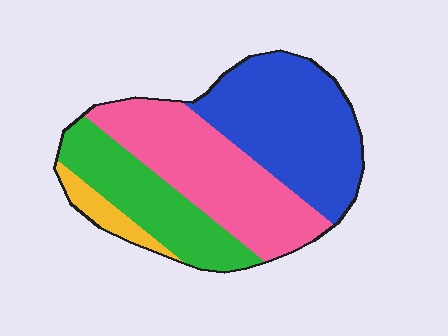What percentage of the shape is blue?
Blue covers roughly 35% of the shape.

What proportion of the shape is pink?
Pink takes up about one third (1/3) of the shape.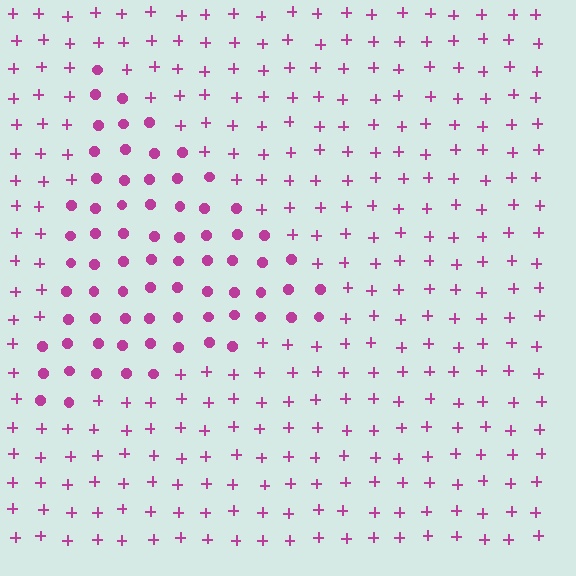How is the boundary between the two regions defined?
The boundary is defined by a change in element shape: circles inside vs. plus signs outside. All elements share the same color and spacing.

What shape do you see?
I see a triangle.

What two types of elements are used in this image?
The image uses circles inside the triangle region and plus signs outside it.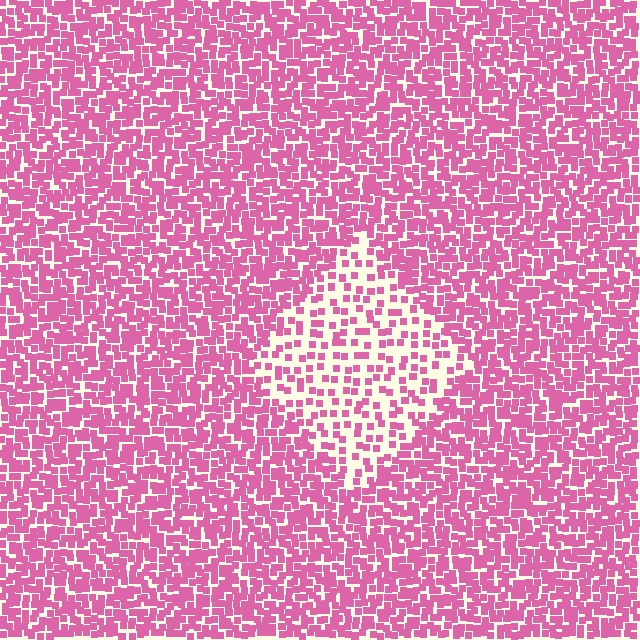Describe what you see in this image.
The image contains small pink elements arranged at two different densities. A diamond-shaped region is visible where the elements are less densely packed than the surrounding area.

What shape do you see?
I see a diamond.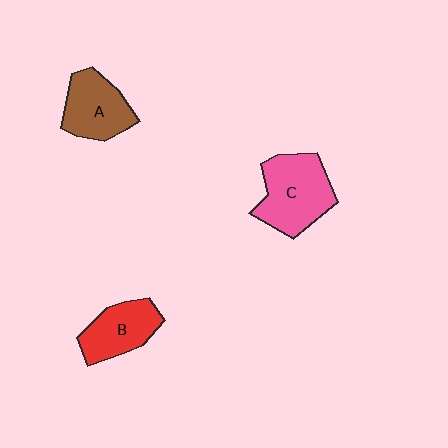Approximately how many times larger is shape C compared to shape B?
Approximately 1.4 times.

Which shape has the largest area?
Shape C (pink).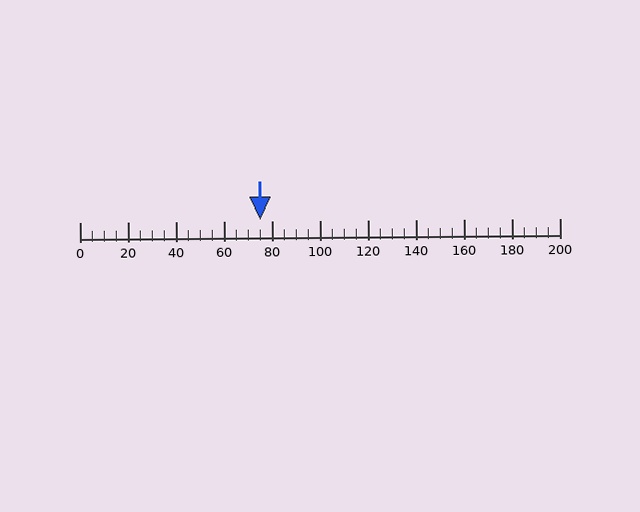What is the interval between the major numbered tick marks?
The major tick marks are spaced 20 units apart.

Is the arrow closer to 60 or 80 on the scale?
The arrow is closer to 80.